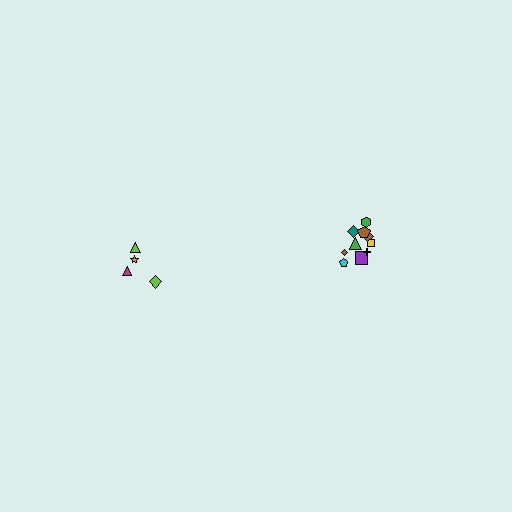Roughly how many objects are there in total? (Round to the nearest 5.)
Roughly 15 objects in total.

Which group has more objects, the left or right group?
The right group.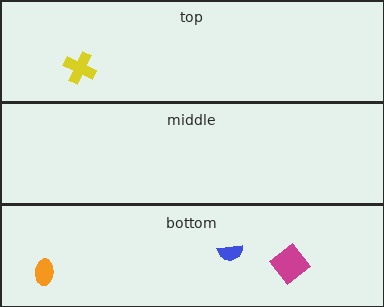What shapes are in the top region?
The yellow cross.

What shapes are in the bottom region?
The magenta diamond, the orange ellipse, the blue semicircle.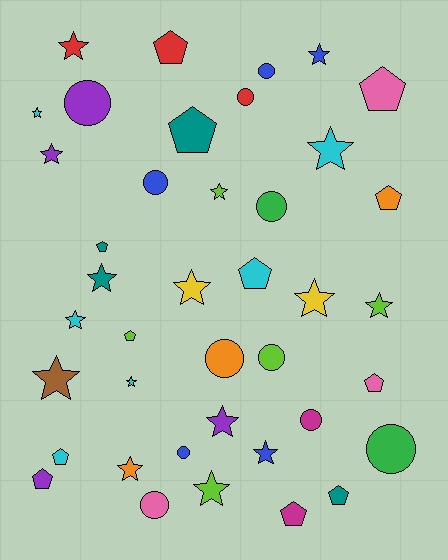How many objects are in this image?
There are 40 objects.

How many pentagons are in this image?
There are 12 pentagons.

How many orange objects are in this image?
There are 3 orange objects.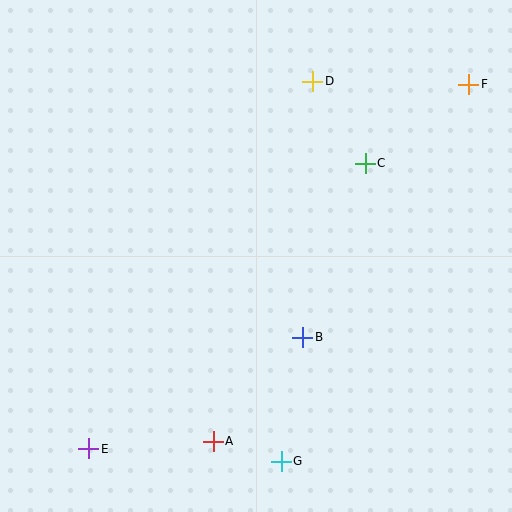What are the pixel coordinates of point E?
Point E is at (89, 448).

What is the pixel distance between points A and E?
The distance between A and E is 125 pixels.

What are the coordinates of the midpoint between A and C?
The midpoint between A and C is at (289, 302).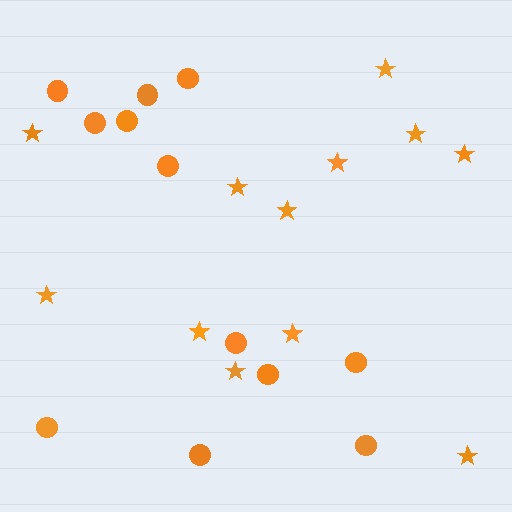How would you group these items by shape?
There are 2 groups: one group of stars (12) and one group of circles (12).